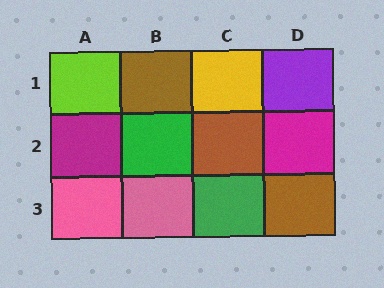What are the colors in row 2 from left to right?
Magenta, green, brown, magenta.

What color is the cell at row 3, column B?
Pink.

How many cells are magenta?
2 cells are magenta.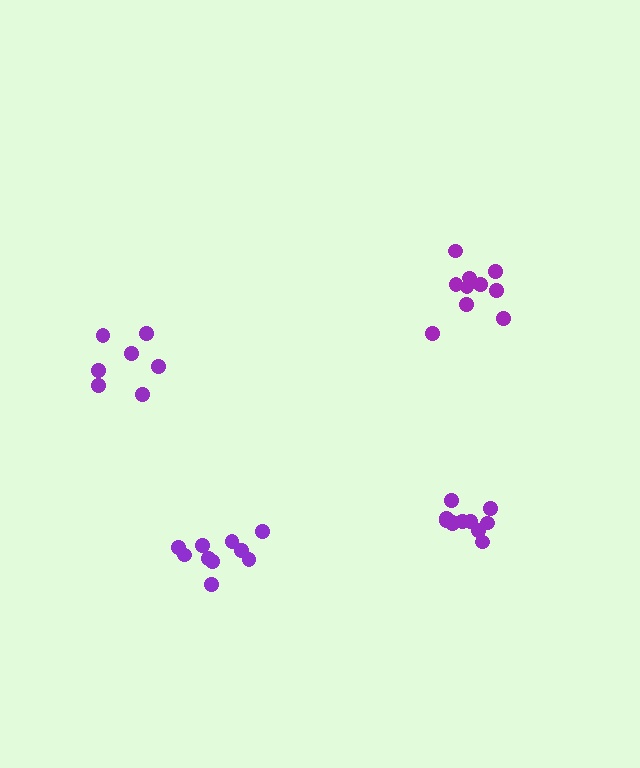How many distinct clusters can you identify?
There are 4 distinct clusters.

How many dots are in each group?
Group 1: 7 dots, Group 2: 10 dots, Group 3: 11 dots, Group 4: 10 dots (38 total).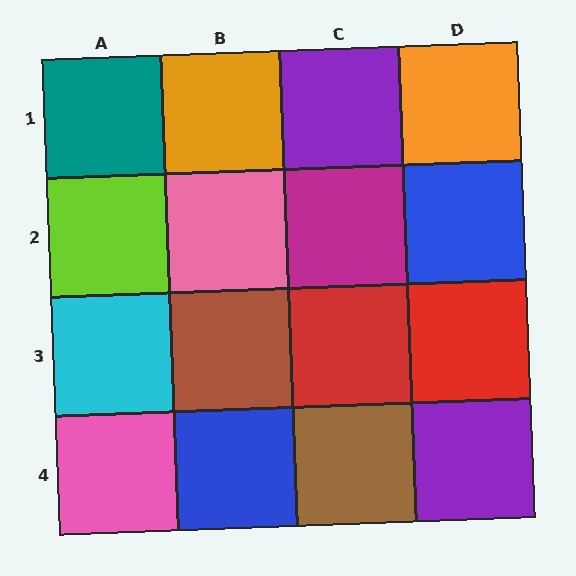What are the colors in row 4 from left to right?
Pink, blue, brown, purple.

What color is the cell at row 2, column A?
Lime.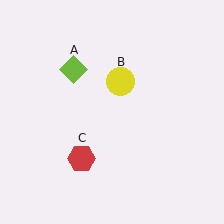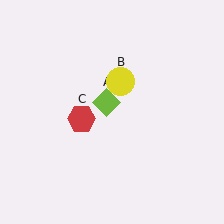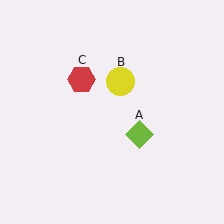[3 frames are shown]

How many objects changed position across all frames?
2 objects changed position: lime diamond (object A), red hexagon (object C).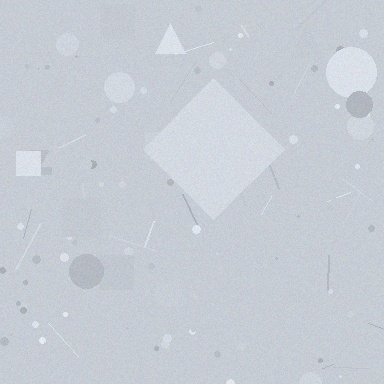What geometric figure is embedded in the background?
A diamond is embedded in the background.